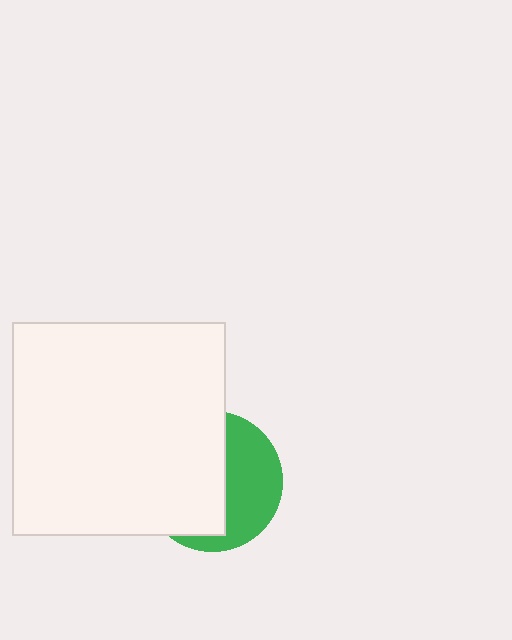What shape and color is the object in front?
The object in front is a white square.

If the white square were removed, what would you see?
You would see the complete green circle.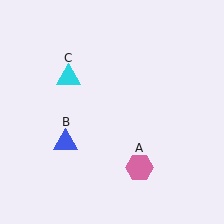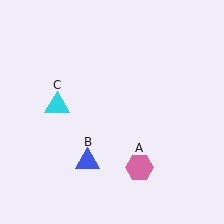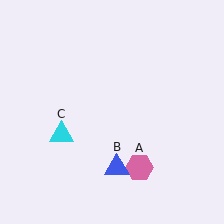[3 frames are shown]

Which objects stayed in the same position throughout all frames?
Pink hexagon (object A) remained stationary.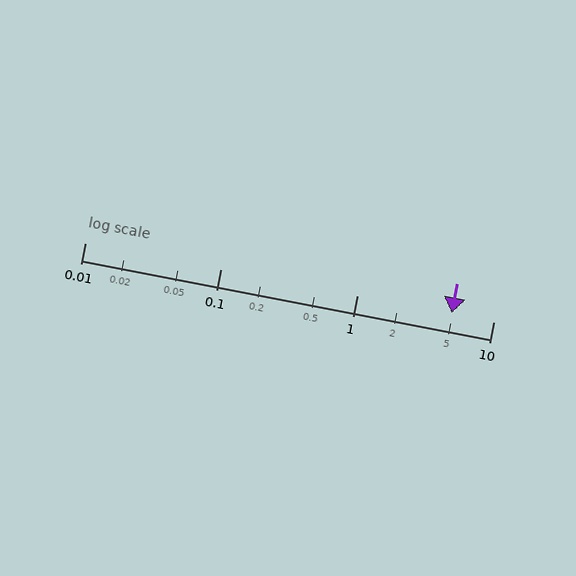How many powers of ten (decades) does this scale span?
The scale spans 3 decades, from 0.01 to 10.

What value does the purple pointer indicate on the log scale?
The pointer indicates approximately 4.9.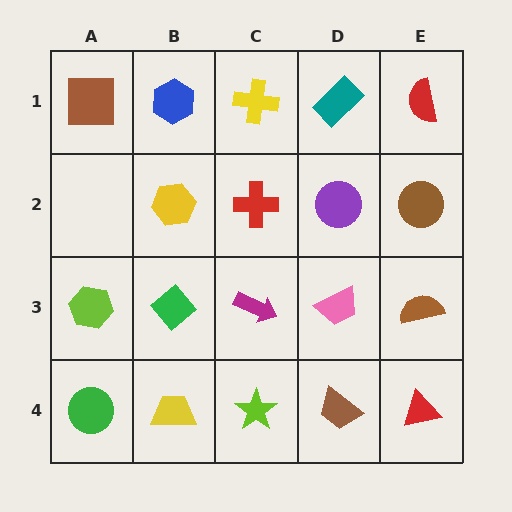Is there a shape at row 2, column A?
No, that cell is empty.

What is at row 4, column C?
A lime star.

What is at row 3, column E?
A brown semicircle.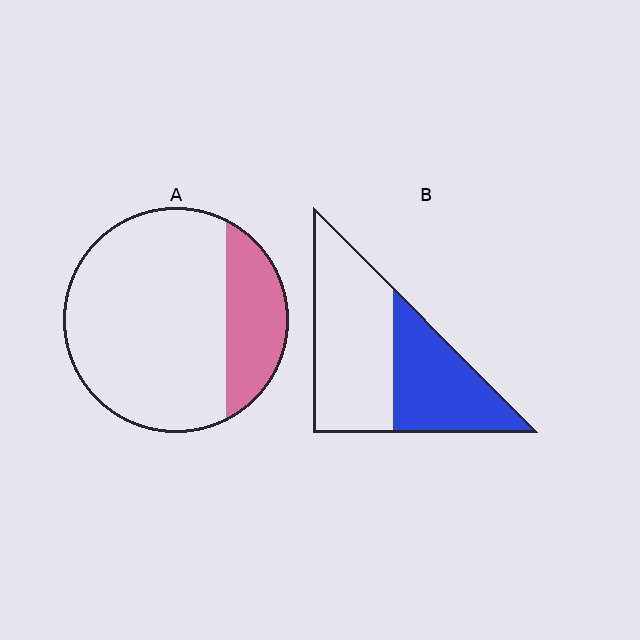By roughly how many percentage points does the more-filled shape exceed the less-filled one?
By roughly 20 percentage points (B over A).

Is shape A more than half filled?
No.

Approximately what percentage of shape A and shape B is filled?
A is approximately 25% and B is approximately 40%.